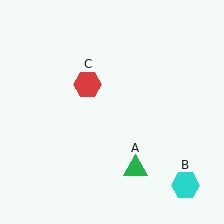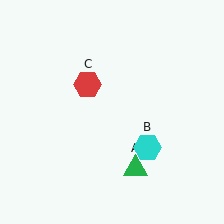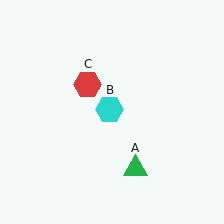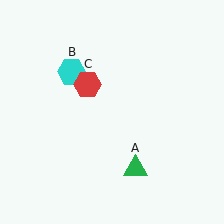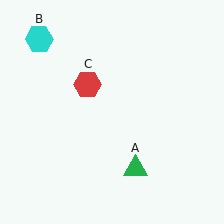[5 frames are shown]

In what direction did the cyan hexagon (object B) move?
The cyan hexagon (object B) moved up and to the left.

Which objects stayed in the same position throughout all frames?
Green triangle (object A) and red hexagon (object C) remained stationary.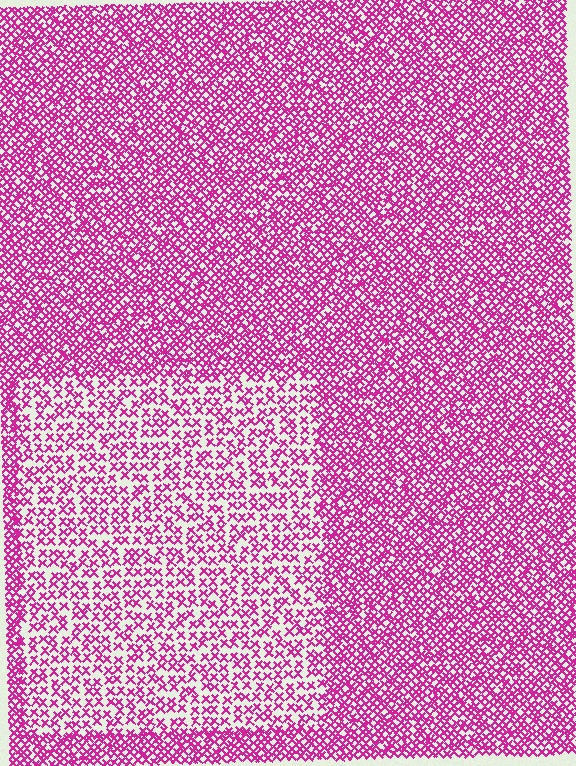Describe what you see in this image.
The image contains small magenta elements arranged at two different densities. A rectangle-shaped region is visible where the elements are less densely packed than the surrounding area.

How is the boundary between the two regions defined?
The boundary is defined by a change in element density (approximately 1.9x ratio). All elements are the same color, size, and shape.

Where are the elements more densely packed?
The elements are more densely packed outside the rectangle boundary.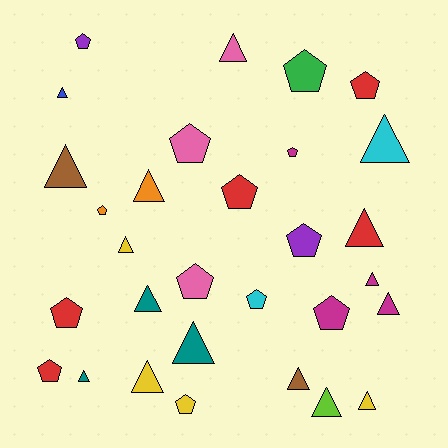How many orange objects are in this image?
There are 2 orange objects.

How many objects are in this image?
There are 30 objects.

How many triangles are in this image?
There are 16 triangles.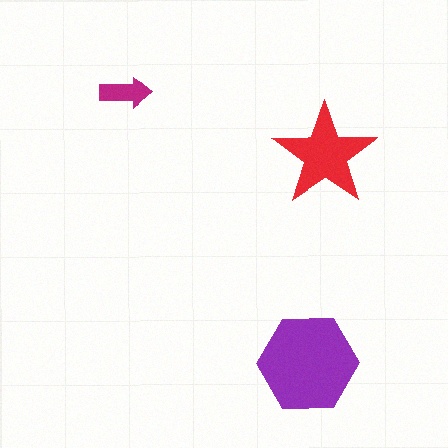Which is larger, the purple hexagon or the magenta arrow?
The purple hexagon.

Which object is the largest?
The purple hexagon.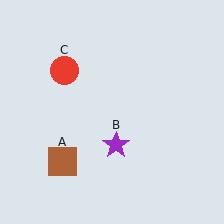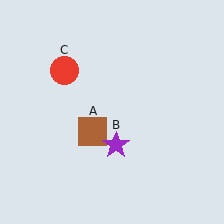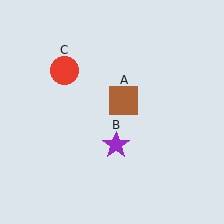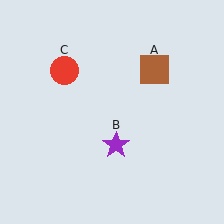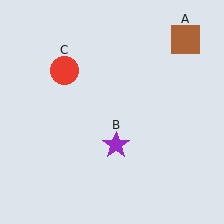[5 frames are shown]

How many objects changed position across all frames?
1 object changed position: brown square (object A).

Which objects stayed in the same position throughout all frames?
Purple star (object B) and red circle (object C) remained stationary.